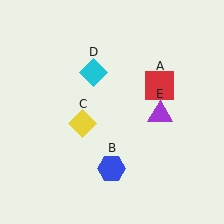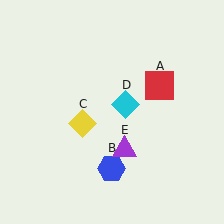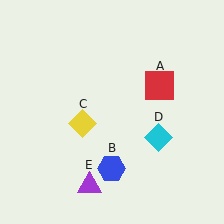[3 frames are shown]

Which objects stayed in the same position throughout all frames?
Red square (object A) and blue hexagon (object B) and yellow diamond (object C) remained stationary.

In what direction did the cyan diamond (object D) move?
The cyan diamond (object D) moved down and to the right.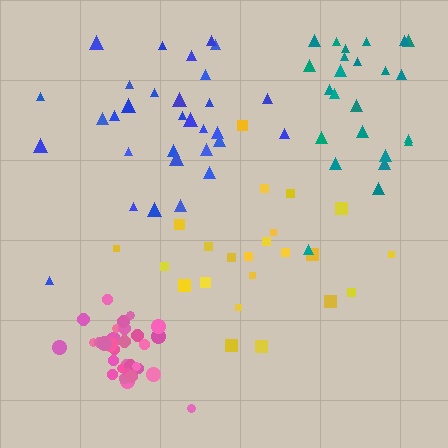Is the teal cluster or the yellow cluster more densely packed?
Teal.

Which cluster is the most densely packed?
Pink.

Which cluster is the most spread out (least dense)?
Yellow.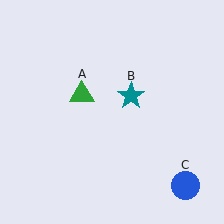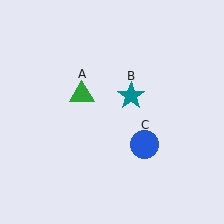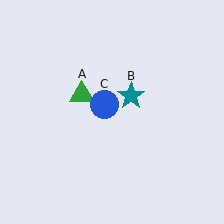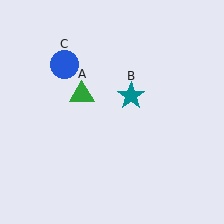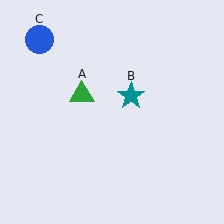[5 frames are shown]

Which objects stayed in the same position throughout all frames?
Green triangle (object A) and teal star (object B) remained stationary.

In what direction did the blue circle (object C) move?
The blue circle (object C) moved up and to the left.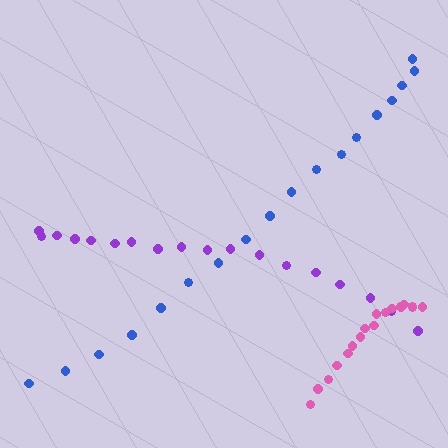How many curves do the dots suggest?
There are 3 distinct paths.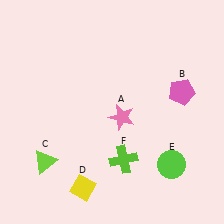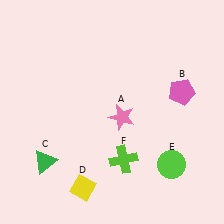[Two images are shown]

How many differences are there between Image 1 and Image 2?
There is 1 difference between the two images.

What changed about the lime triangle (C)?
In Image 1, C is lime. In Image 2, it changed to green.